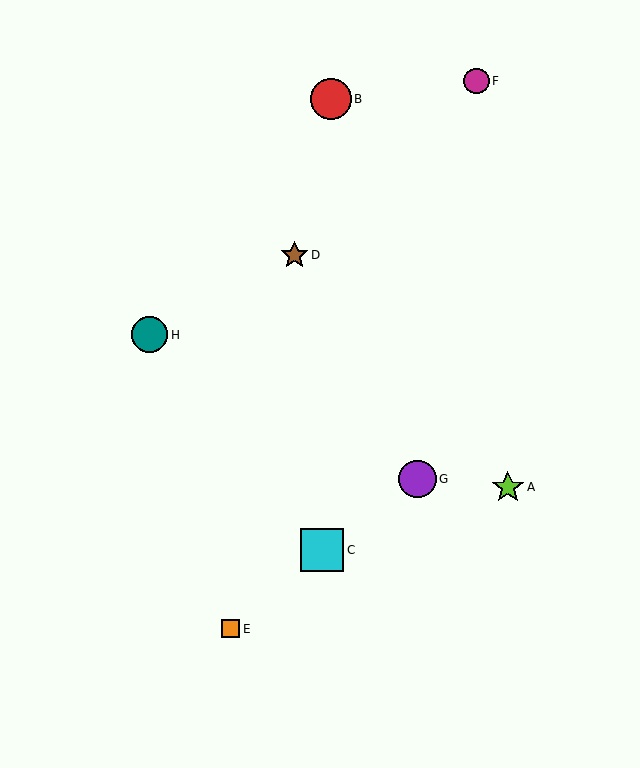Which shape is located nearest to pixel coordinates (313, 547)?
The cyan square (labeled C) at (322, 550) is nearest to that location.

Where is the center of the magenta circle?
The center of the magenta circle is at (476, 81).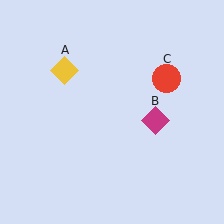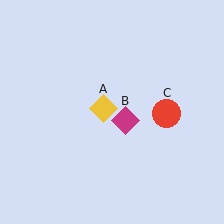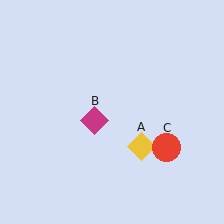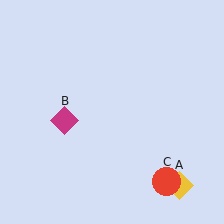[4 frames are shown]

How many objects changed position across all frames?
3 objects changed position: yellow diamond (object A), magenta diamond (object B), red circle (object C).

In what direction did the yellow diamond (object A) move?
The yellow diamond (object A) moved down and to the right.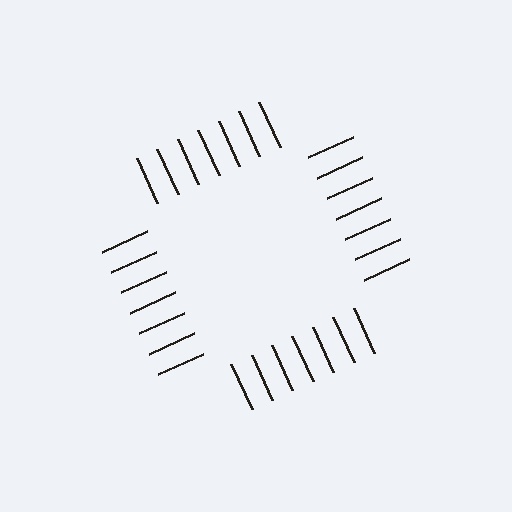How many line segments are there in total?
28 — 7 along each of the 4 edges.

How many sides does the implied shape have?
4 sides — the line-ends trace a square.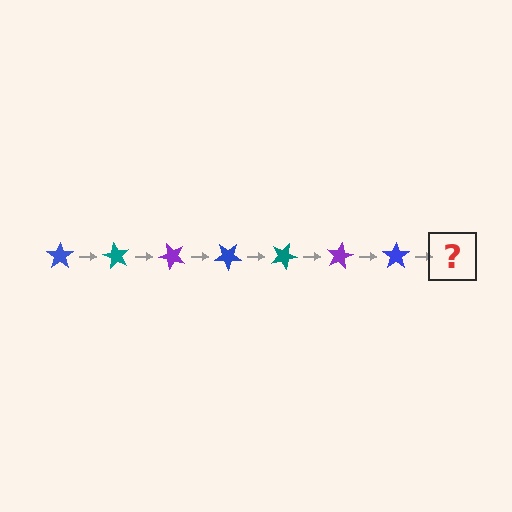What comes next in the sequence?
The next element should be a teal star, rotated 420 degrees from the start.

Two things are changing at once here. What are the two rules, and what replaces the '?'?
The two rules are that it rotates 60 degrees each step and the color cycles through blue, teal, and purple. The '?' should be a teal star, rotated 420 degrees from the start.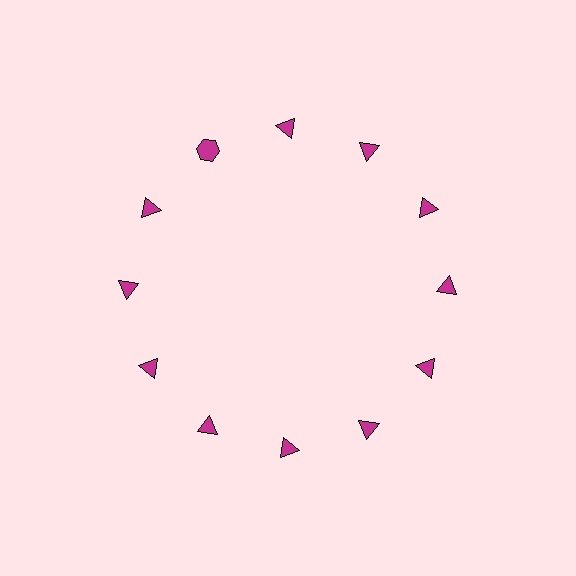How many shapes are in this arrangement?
There are 12 shapes arranged in a ring pattern.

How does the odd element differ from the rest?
It has a different shape: hexagon instead of triangle.